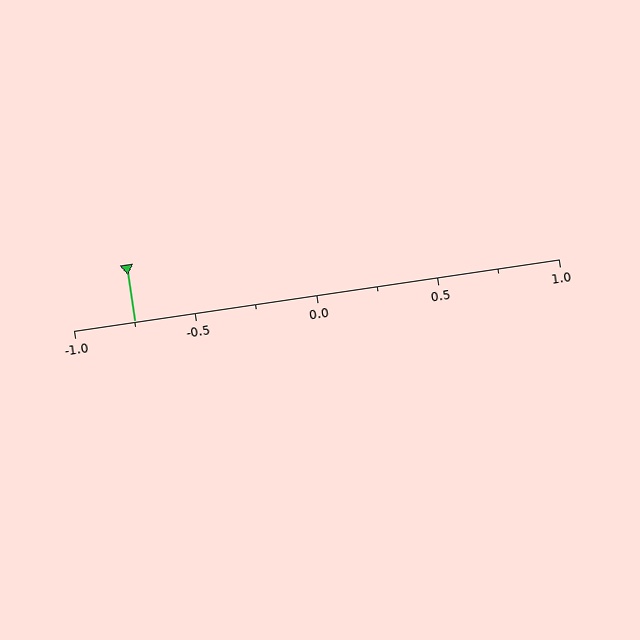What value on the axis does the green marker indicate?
The marker indicates approximately -0.75.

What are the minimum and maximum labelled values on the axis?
The axis runs from -1.0 to 1.0.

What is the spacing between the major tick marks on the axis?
The major ticks are spaced 0.5 apart.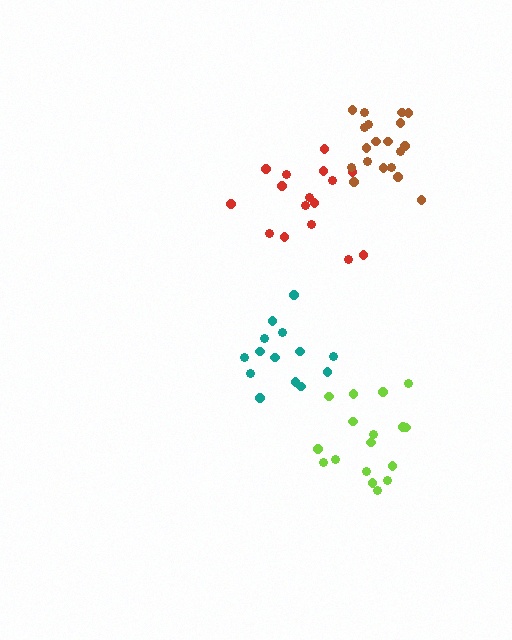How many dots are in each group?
Group 1: 17 dots, Group 2: 16 dots, Group 3: 19 dots, Group 4: 14 dots (66 total).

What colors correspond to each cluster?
The clusters are colored: lime, red, brown, teal.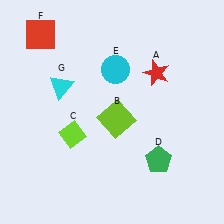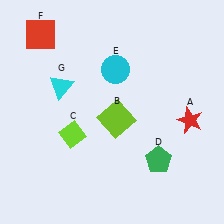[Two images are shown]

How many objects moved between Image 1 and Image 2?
1 object moved between the two images.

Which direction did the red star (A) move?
The red star (A) moved down.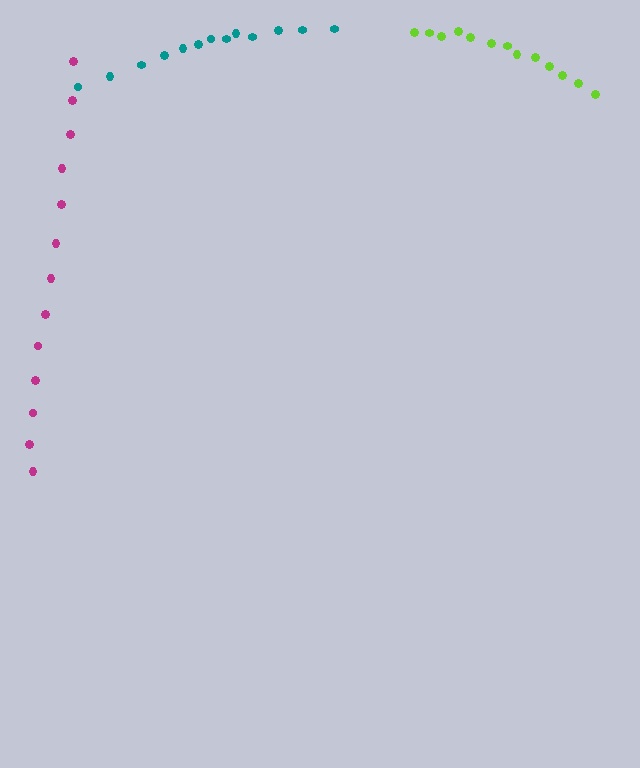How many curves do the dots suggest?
There are 3 distinct paths.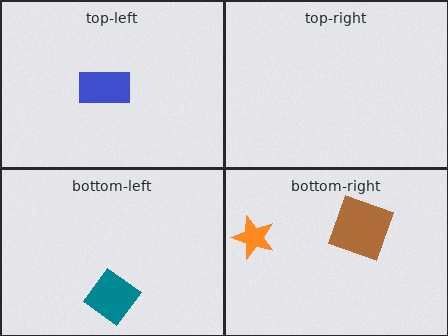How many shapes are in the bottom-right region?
2.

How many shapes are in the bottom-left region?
1.